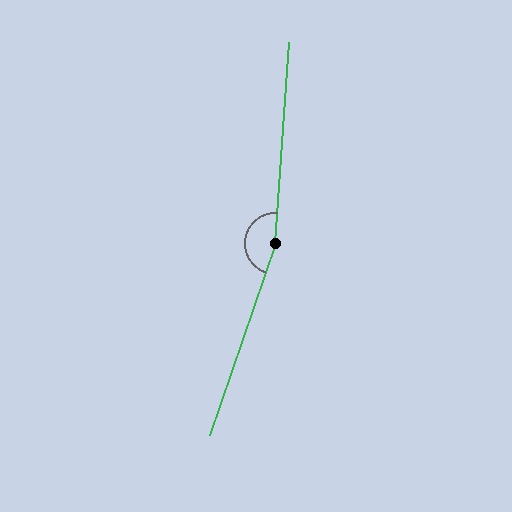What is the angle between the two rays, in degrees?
Approximately 165 degrees.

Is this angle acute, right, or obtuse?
It is obtuse.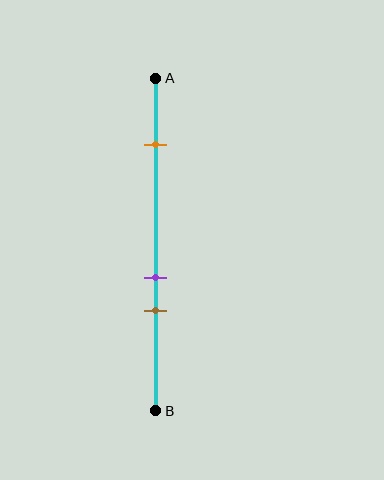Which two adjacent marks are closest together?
The purple and brown marks are the closest adjacent pair.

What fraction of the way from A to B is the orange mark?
The orange mark is approximately 20% (0.2) of the way from A to B.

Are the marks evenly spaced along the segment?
No, the marks are not evenly spaced.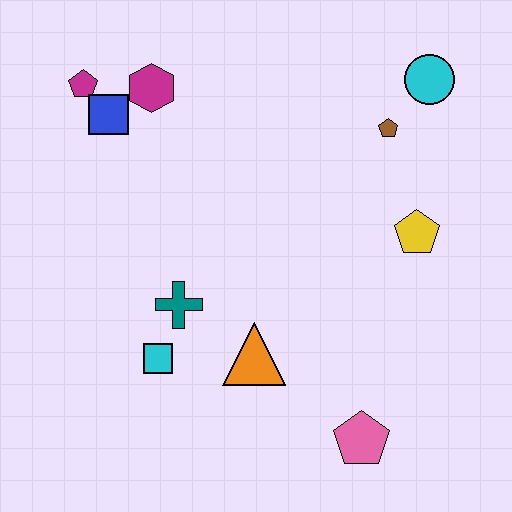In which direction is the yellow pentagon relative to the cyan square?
The yellow pentagon is to the right of the cyan square.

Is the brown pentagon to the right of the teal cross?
Yes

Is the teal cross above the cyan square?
Yes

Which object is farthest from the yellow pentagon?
The magenta pentagon is farthest from the yellow pentagon.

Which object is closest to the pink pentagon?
The orange triangle is closest to the pink pentagon.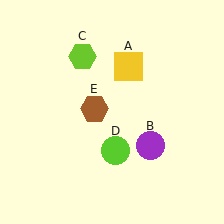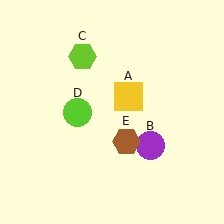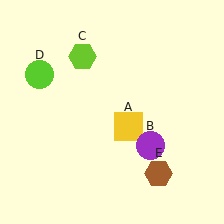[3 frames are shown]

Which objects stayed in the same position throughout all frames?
Purple circle (object B) and lime hexagon (object C) remained stationary.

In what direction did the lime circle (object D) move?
The lime circle (object D) moved up and to the left.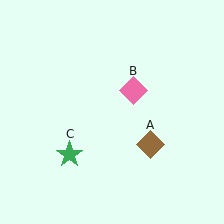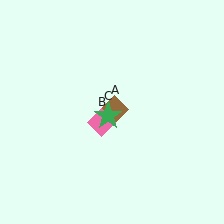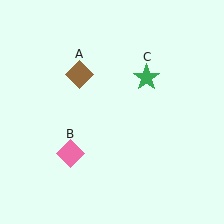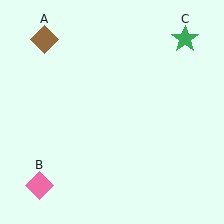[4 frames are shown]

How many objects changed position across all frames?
3 objects changed position: brown diamond (object A), pink diamond (object B), green star (object C).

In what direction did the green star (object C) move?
The green star (object C) moved up and to the right.